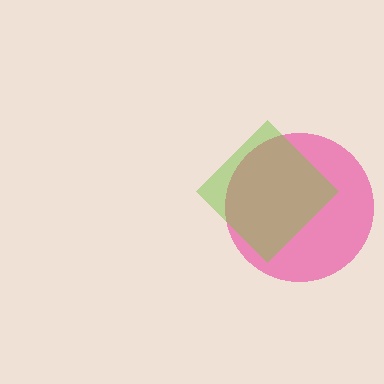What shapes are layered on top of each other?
The layered shapes are: a pink circle, a lime diamond.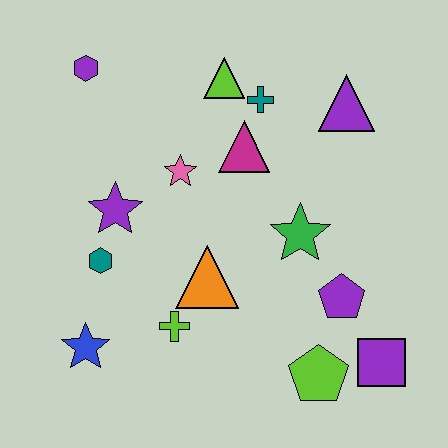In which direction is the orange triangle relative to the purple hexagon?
The orange triangle is below the purple hexagon.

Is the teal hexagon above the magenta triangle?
No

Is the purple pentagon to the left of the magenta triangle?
No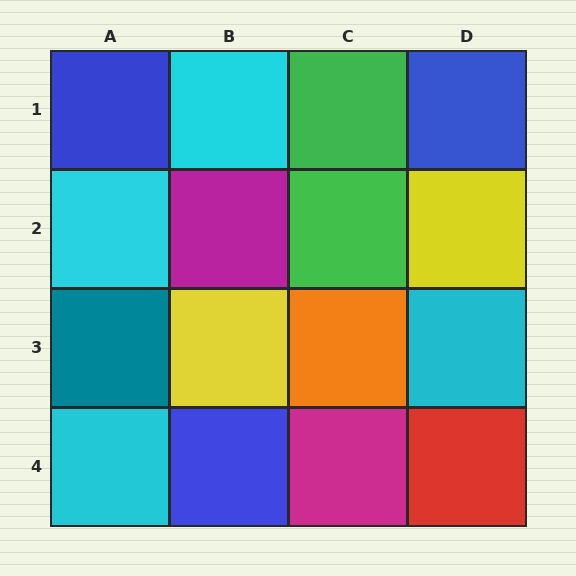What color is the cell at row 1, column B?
Cyan.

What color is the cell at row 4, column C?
Magenta.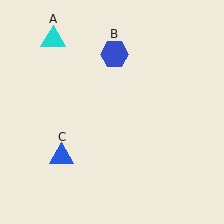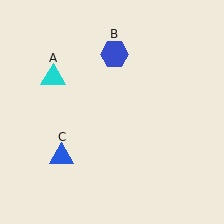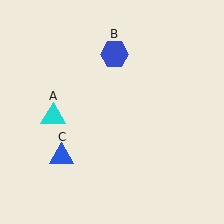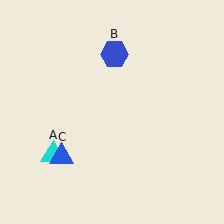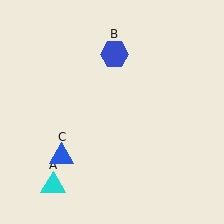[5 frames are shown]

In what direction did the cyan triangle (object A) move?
The cyan triangle (object A) moved down.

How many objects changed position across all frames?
1 object changed position: cyan triangle (object A).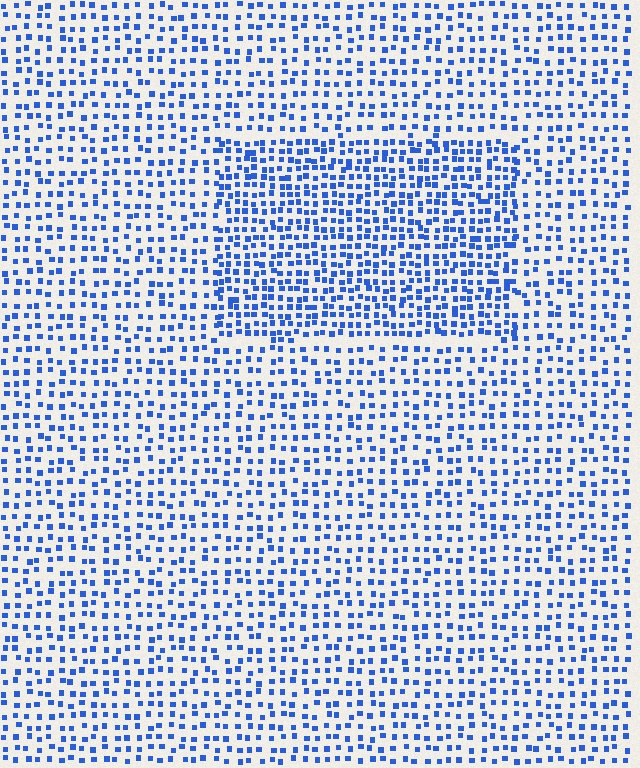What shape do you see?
I see a rectangle.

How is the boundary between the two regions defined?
The boundary is defined by a change in element density (approximately 1.6x ratio). All elements are the same color, size, and shape.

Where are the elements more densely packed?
The elements are more densely packed inside the rectangle boundary.